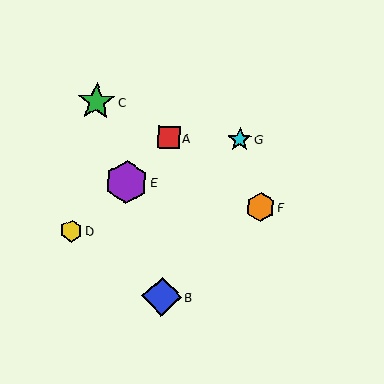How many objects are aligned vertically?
2 objects (A, B) are aligned vertically.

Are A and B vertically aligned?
Yes, both are at x≈169.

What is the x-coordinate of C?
Object C is at x≈96.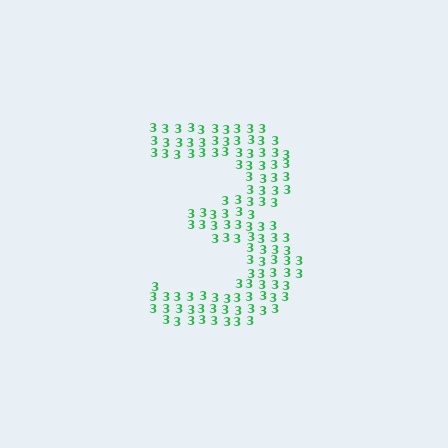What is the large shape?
The large shape is the digit 3.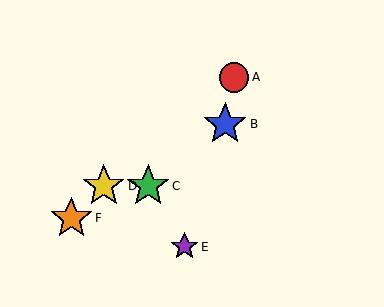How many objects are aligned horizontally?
2 objects (C, D) are aligned horizontally.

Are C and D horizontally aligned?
Yes, both are at y≈186.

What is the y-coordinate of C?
Object C is at y≈186.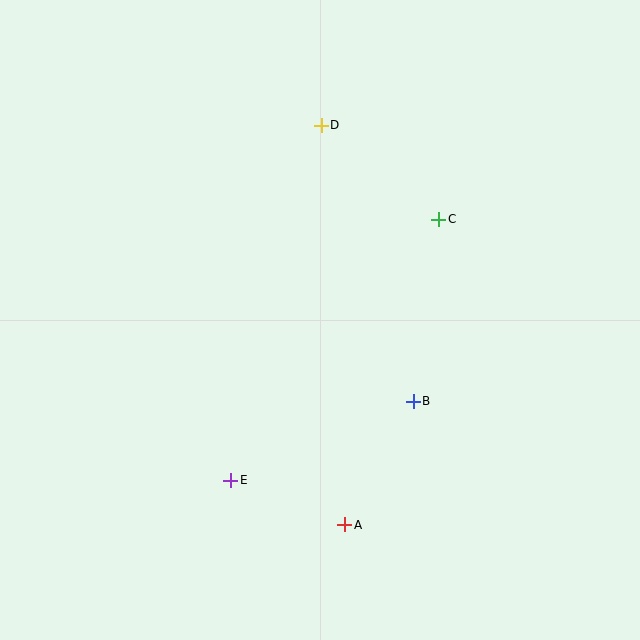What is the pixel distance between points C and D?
The distance between C and D is 150 pixels.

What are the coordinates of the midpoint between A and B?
The midpoint between A and B is at (379, 463).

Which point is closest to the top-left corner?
Point D is closest to the top-left corner.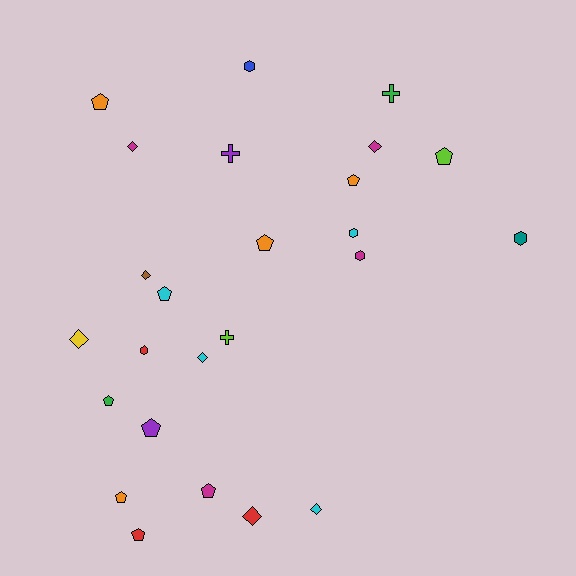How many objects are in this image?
There are 25 objects.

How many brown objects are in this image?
There is 1 brown object.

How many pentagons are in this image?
There are 10 pentagons.